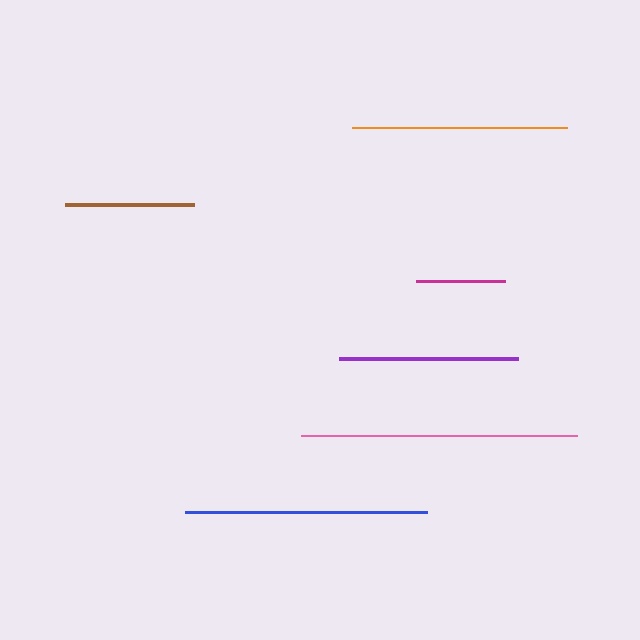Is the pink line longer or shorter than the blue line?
The pink line is longer than the blue line.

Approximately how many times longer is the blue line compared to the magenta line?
The blue line is approximately 2.7 times the length of the magenta line.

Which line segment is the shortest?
The magenta line is the shortest at approximately 89 pixels.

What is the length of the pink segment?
The pink segment is approximately 276 pixels long.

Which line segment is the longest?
The pink line is the longest at approximately 276 pixels.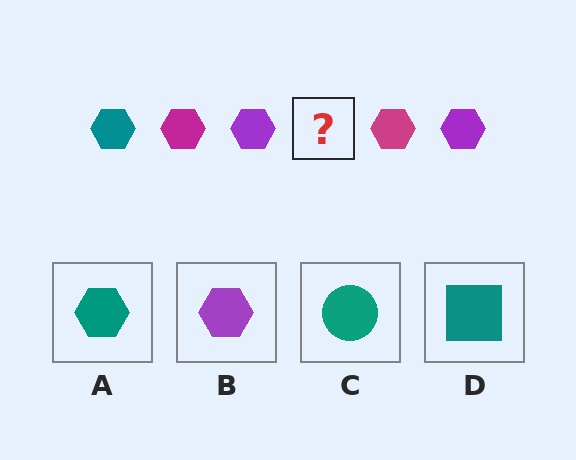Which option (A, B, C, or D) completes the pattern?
A.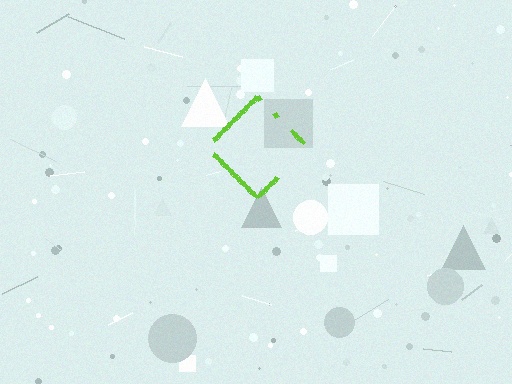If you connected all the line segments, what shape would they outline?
They would outline a diamond.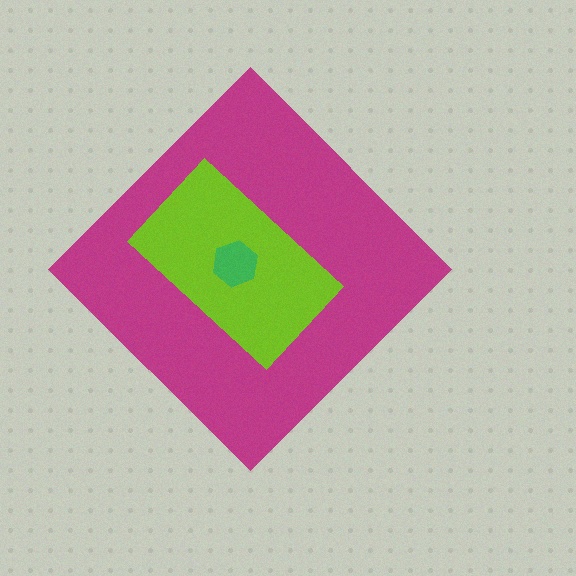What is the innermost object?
The green hexagon.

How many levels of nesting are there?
3.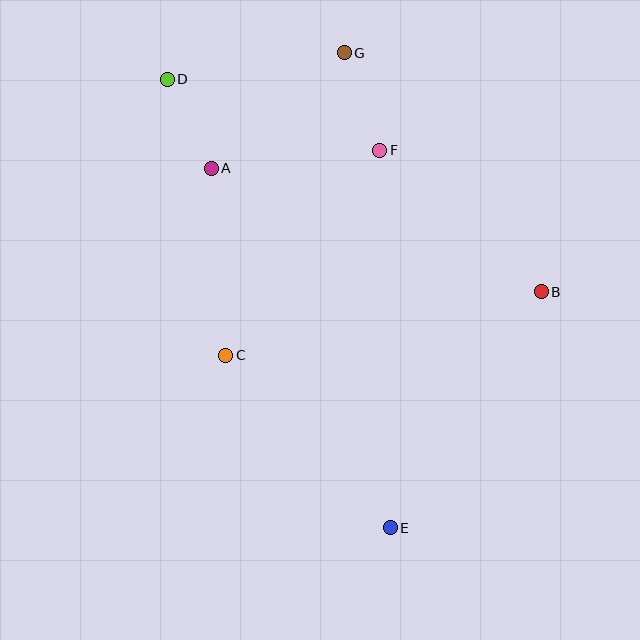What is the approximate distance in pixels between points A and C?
The distance between A and C is approximately 188 pixels.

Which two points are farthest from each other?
Points D and E are farthest from each other.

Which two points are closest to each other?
Points A and D are closest to each other.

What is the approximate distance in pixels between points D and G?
The distance between D and G is approximately 179 pixels.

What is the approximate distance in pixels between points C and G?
The distance between C and G is approximately 325 pixels.